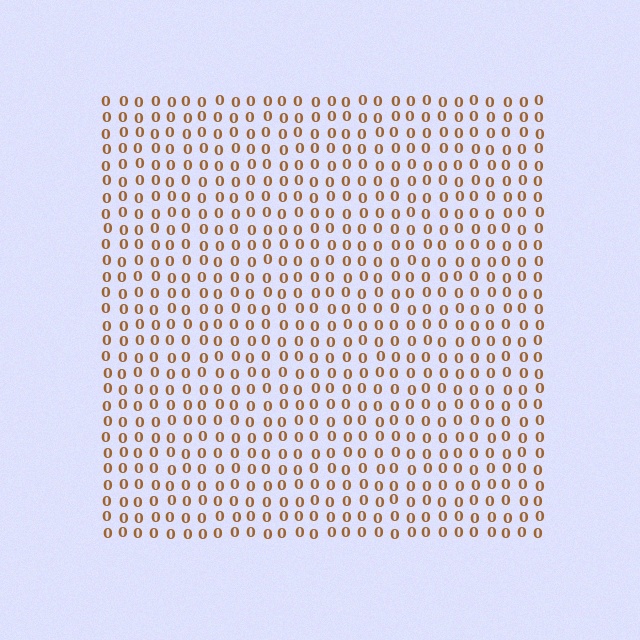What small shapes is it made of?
It is made of small digit 0's.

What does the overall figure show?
The overall figure shows a square.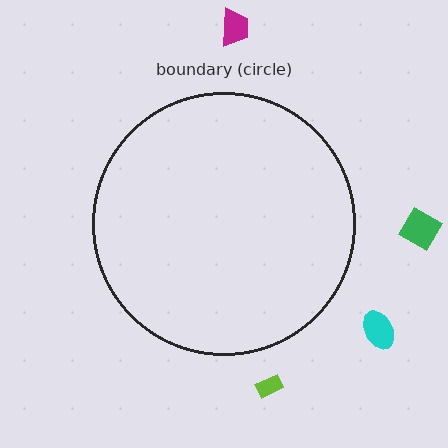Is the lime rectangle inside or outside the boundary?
Outside.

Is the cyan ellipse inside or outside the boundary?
Outside.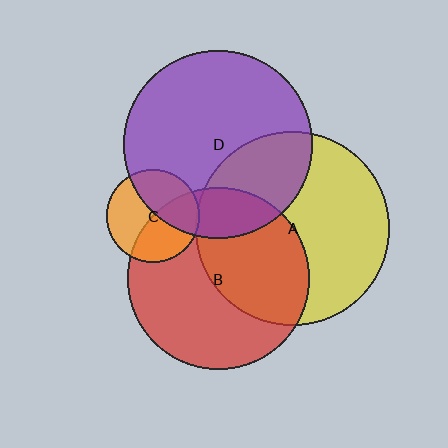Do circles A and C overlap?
Yes.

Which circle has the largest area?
Circle A (yellow).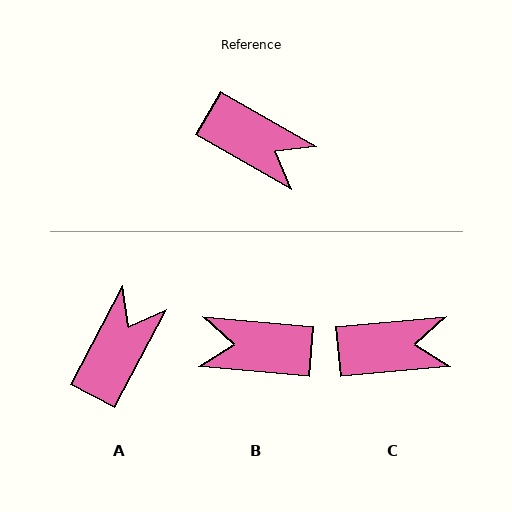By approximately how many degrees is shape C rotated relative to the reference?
Approximately 35 degrees counter-clockwise.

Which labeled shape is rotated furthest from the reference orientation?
B, about 155 degrees away.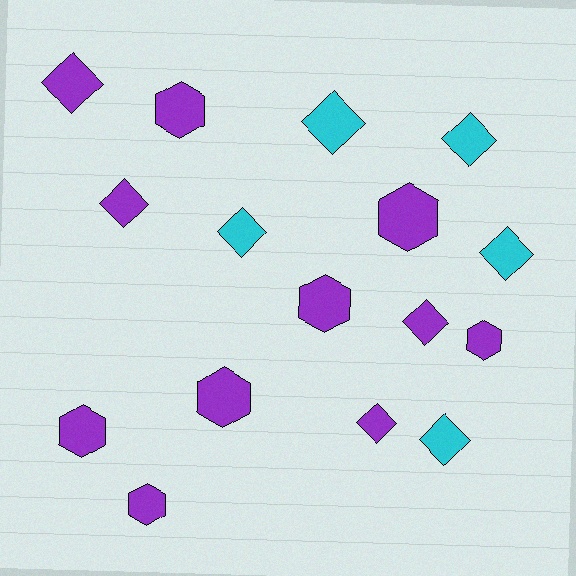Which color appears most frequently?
Purple, with 11 objects.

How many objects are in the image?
There are 16 objects.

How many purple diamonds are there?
There are 4 purple diamonds.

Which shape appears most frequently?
Diamond, with 9 objects.